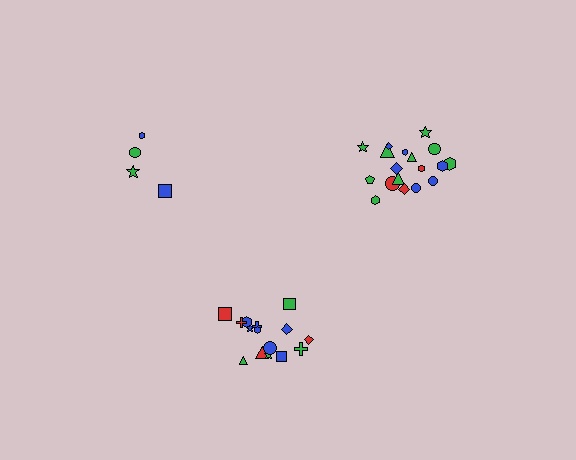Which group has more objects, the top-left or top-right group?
The top-right group.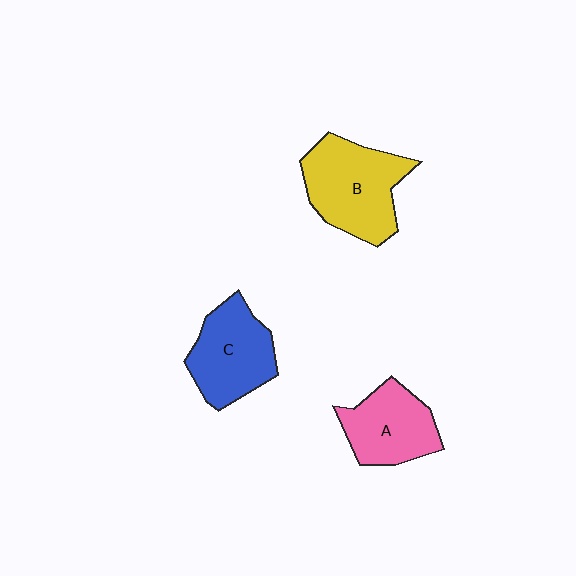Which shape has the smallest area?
Shape A (pink).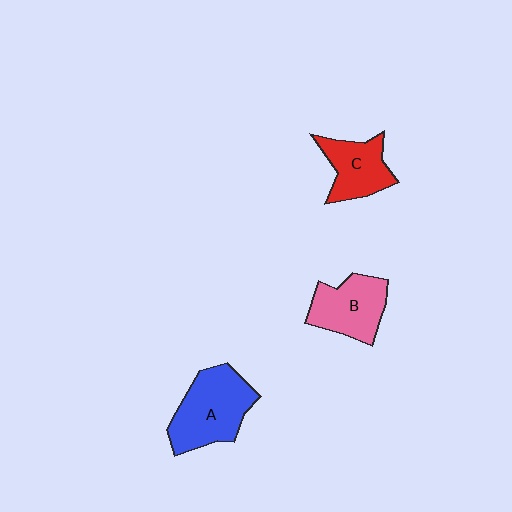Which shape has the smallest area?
Shape C (red).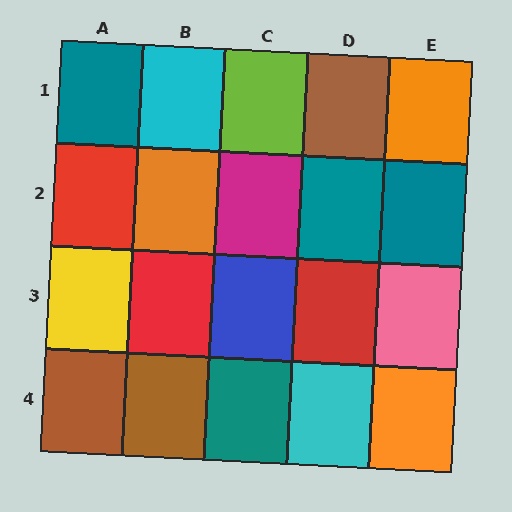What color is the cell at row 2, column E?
Teal.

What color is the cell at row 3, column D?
Red.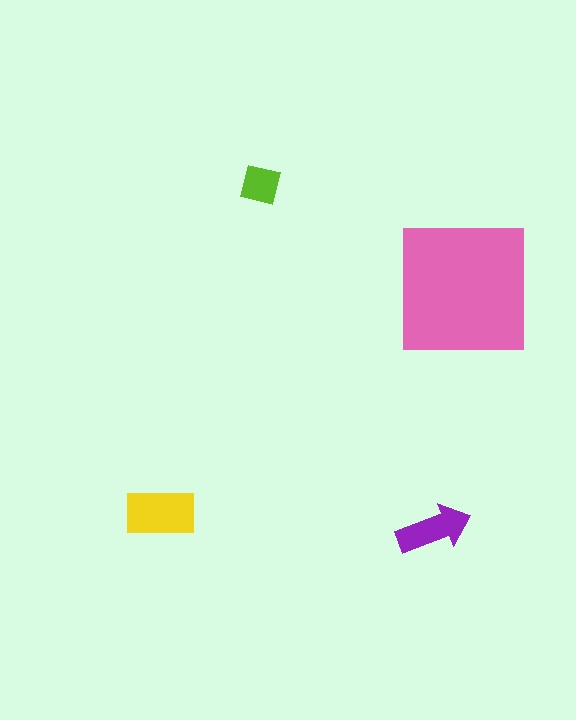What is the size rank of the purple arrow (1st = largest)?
3rd.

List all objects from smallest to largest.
The lime square, the purple arrow, the yellow rectangle, the pink square.